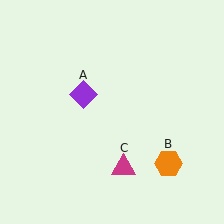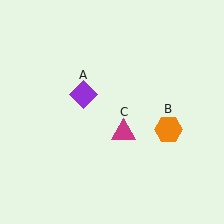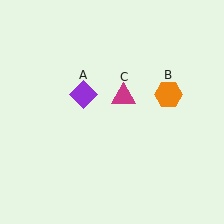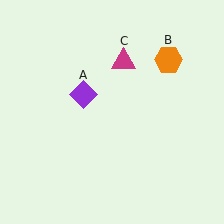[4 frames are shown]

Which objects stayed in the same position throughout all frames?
Purple diamond (object A) remained stationary.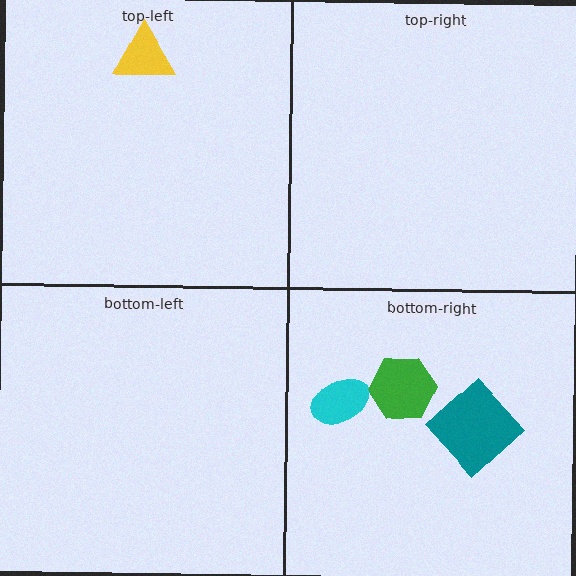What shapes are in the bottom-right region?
The cyan ellipse, the green hexagon, the teal diamond.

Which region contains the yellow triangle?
The top-left region.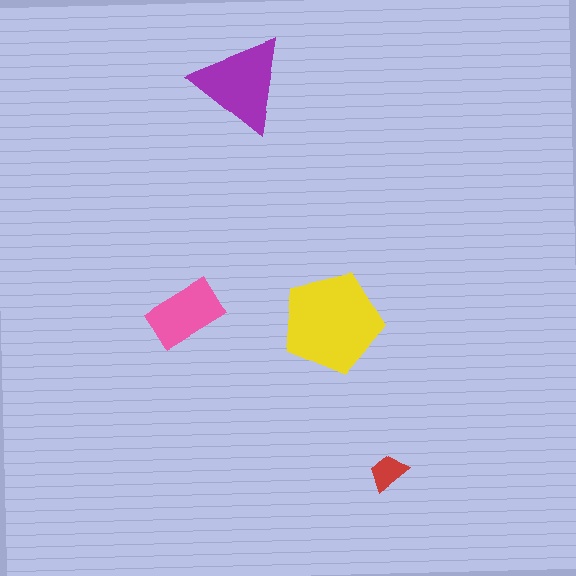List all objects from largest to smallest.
The yellow pentagon, the purple triangle, the pink rectangle, the red trapezoid.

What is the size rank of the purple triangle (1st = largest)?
2nd.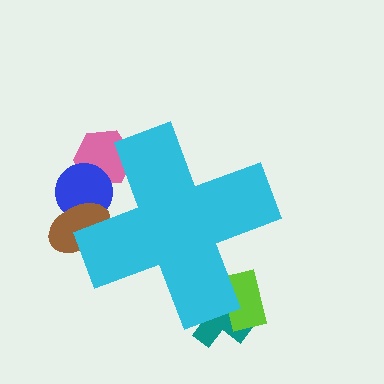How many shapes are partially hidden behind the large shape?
5 shapes are partially hidden.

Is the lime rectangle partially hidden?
Yes, the lime rectangle is partially hidden behind the cyan cross.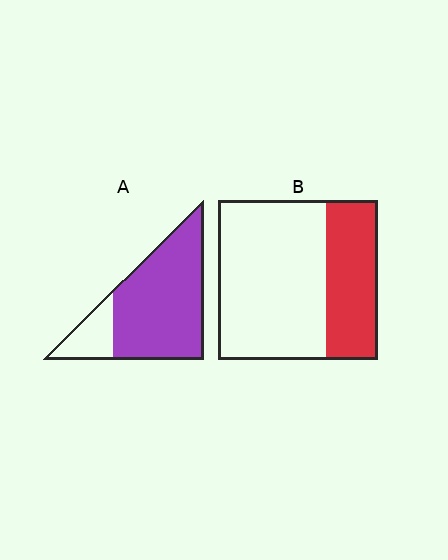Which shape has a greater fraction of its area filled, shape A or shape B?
Shape A.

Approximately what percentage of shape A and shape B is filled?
A is approximately 80% and B is approximately 30%.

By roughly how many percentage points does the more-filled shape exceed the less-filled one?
By roughly 50 percentage points (A over B).